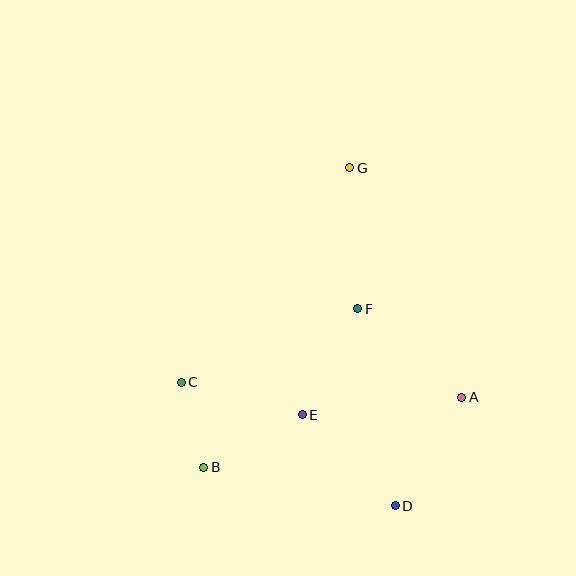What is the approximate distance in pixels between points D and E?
The distance between D and E is approximately 130 pixels.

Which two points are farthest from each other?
Points D and G are farthest from each other.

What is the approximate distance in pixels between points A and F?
The distance between A and F is approximately 136 pixels.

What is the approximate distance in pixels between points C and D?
The distance between C and D is approximately 247 pixels.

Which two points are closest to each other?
Points B and C are closest to each other.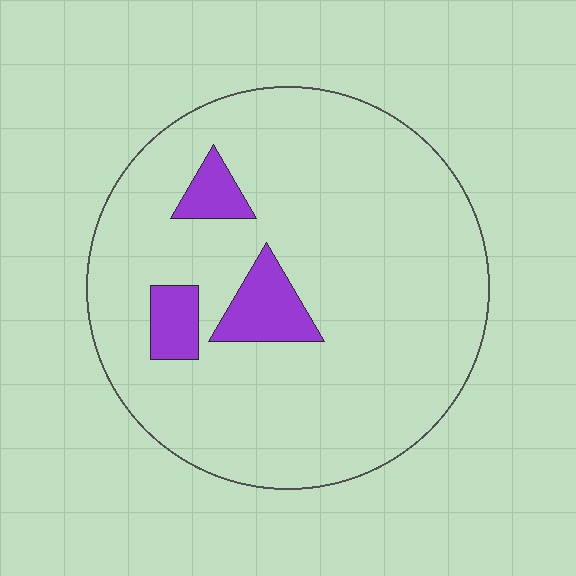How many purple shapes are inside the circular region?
3.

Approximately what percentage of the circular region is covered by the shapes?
Approximately 10%.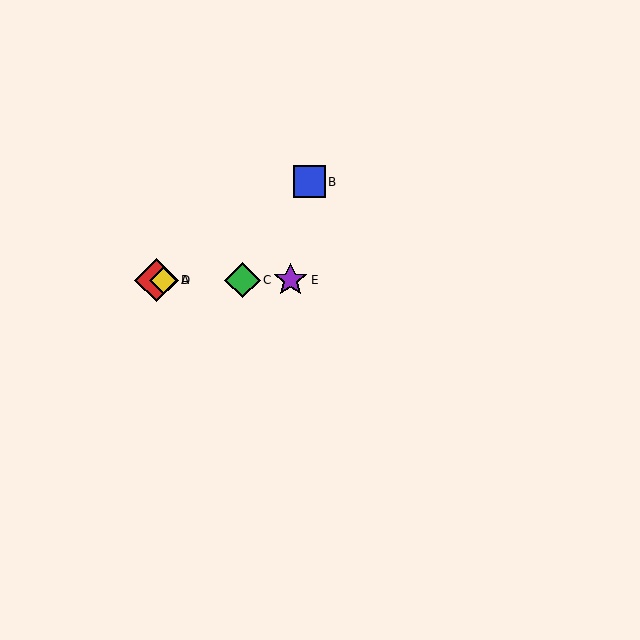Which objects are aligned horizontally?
Objects A, C, D, E are aligned horizontally.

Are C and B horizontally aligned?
No, C is at y≈280 and B is at y≈182.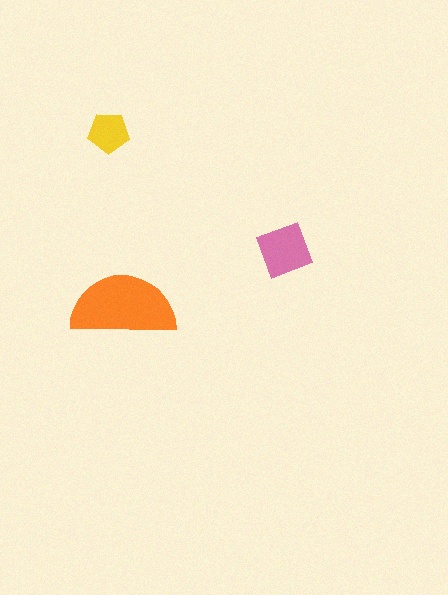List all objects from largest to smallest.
The orange semicircle, the pink diamond, the yellow pentagon.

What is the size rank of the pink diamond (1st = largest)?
2nd.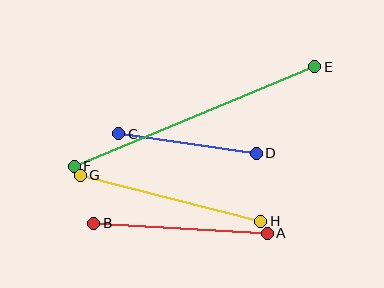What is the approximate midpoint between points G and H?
The midpoint is at approximately (171, 198) pixels.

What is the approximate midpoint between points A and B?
The midpoint is at approximately (180, 228) pixels.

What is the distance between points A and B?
The distance is approximately 174 pixels.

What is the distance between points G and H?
The distance is approximately 186 pixels.